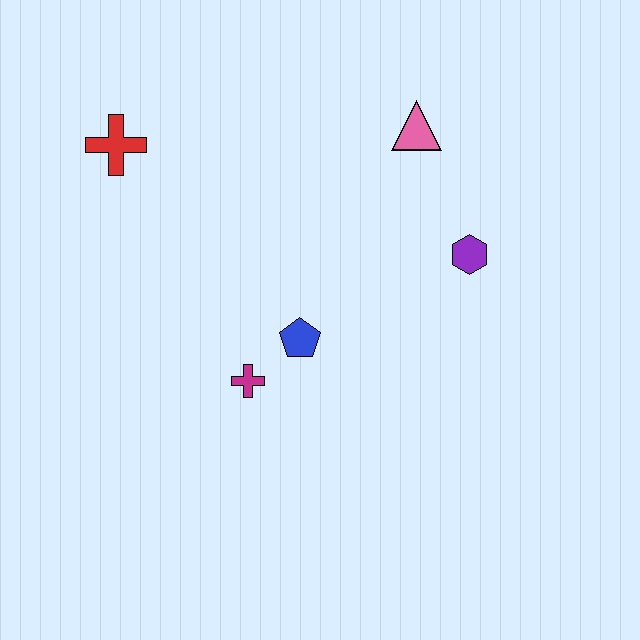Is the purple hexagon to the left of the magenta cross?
No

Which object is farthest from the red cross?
The purple hexagon is farthest from the red cross.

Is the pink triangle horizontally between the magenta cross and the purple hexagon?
Yes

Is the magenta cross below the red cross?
Yes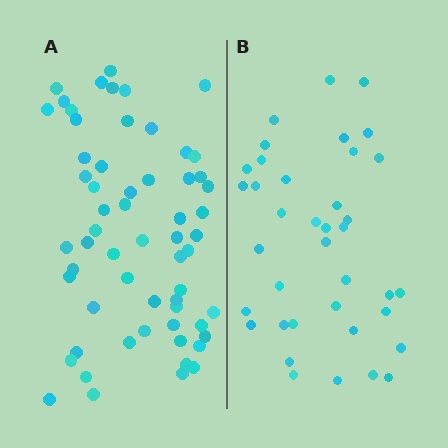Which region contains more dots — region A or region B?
Region A (the left region) has more dots.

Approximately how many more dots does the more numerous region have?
Region A has approximately 20 more dots than region B.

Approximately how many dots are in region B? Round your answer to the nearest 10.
About 40 dots. (The exact count is 38, which rounds to 40.)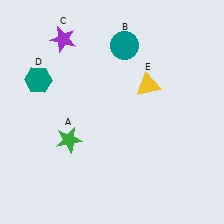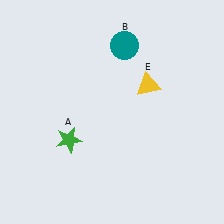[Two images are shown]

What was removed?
The teal hexagon (D), the purple star (C) were removed in Image 2.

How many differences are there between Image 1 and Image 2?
There are 2 differences between the two images.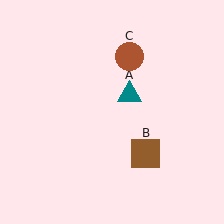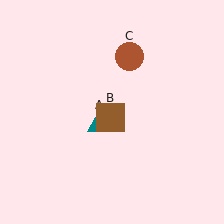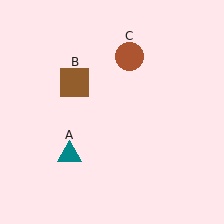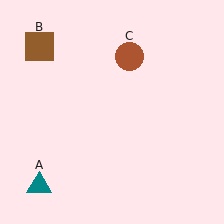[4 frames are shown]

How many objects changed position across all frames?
2 objects changed position: teal triangle (object A), brown square (object B).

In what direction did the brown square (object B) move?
The brown square (object B) moved up and to the left.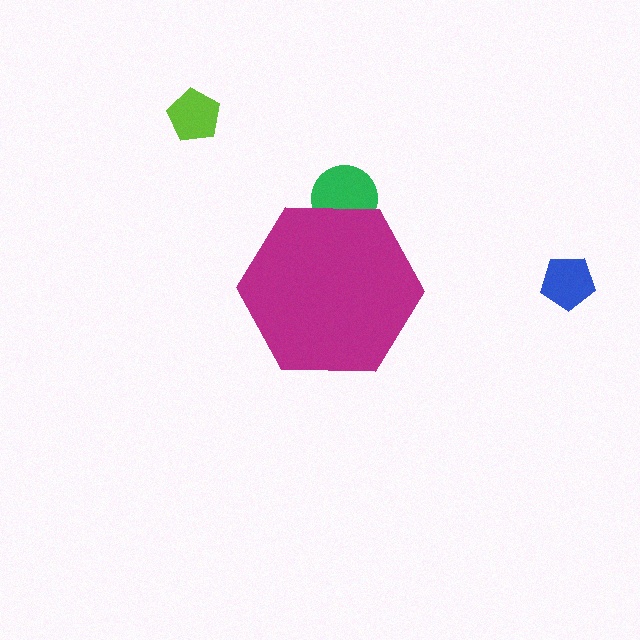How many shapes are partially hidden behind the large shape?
1 shape is partially hidden.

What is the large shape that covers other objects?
A magenta hexagon.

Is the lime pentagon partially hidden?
No, the lime pentagon is fully visible.